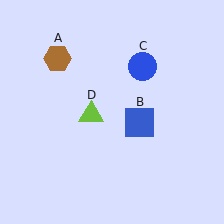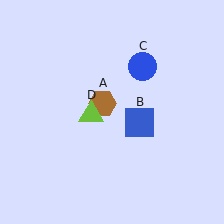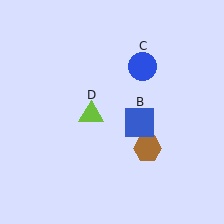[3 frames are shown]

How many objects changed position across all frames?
1 object changed position: brown hexagon (object A).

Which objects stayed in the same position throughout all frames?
Blue square (object B) and blue circle (object C) and lime triangle (object D) remained stationary.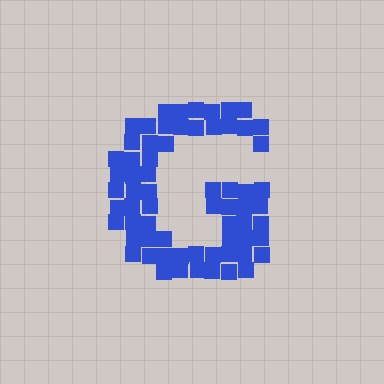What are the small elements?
The small elements are squares.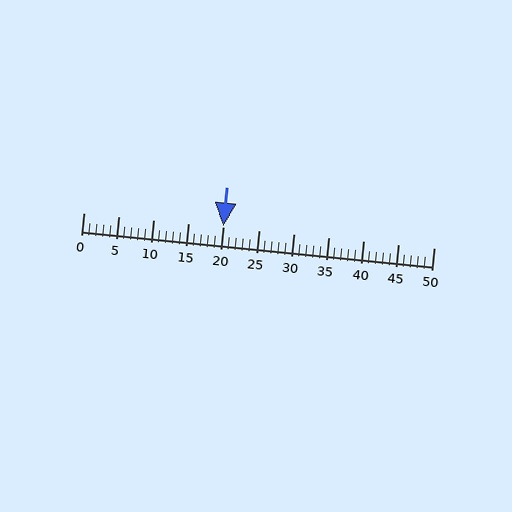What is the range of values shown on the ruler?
The ruler shows values from 0 to 50.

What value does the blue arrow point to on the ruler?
The blue arrow points to approximately 20.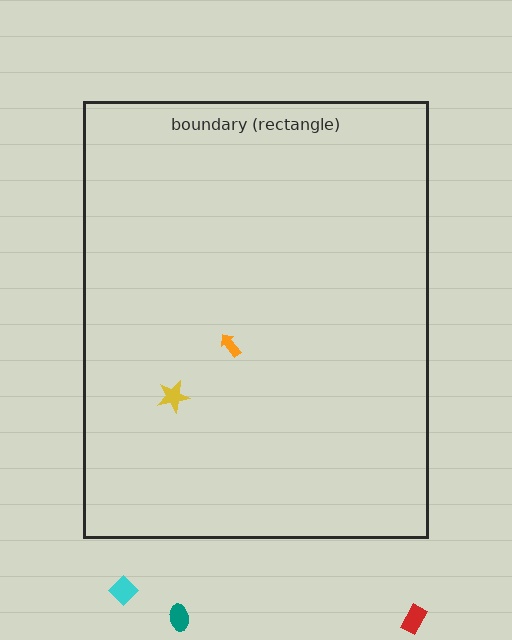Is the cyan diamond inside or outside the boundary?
Outside.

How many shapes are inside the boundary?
2 inside, 3 outside.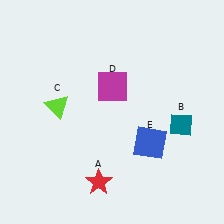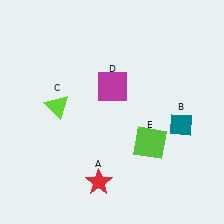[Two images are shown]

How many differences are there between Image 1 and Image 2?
There is 1 difference between the two images.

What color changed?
The square (E) changed from blue in Image 1 to lime in Image 2.